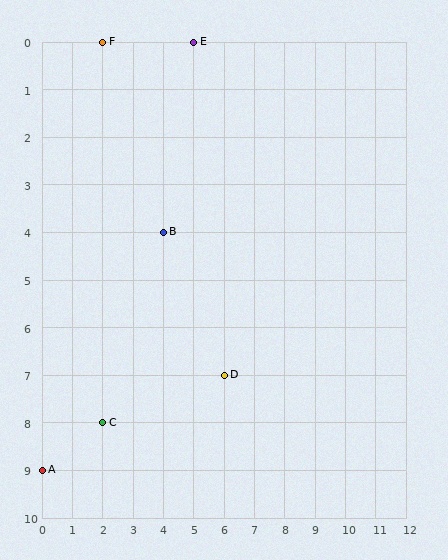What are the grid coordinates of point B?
Point B is at grid coordinates (4, 4).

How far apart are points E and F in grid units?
Points E and F are 3 columns apart.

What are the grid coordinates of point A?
Point A is at grid coordinates (0, 9).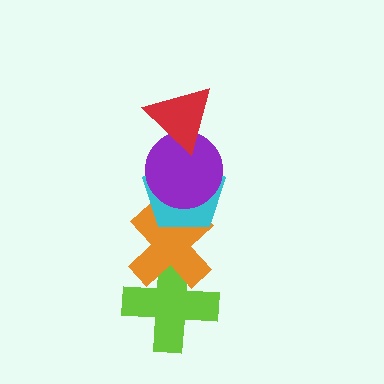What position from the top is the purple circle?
The purple circle is 2nd from the top.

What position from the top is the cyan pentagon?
The cyan pentagon is 3rd from the top.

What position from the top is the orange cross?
The orange cross is 4th from the top.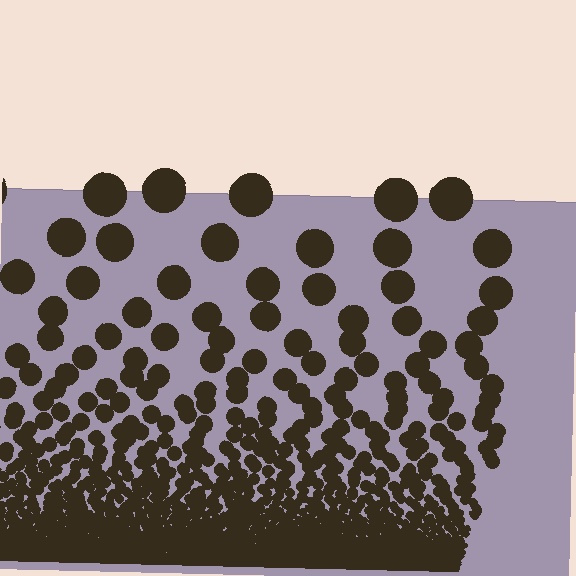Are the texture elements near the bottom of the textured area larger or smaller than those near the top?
Smaller. The gradient is inverted — elements near the bottom are smaller and denser.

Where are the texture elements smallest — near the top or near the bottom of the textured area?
Near the bottom.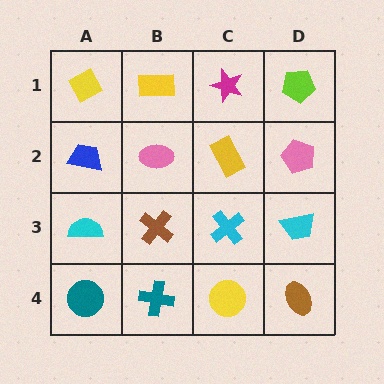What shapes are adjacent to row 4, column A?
A cyan semicircle (row 3, column A), a teal cross (row 4, column B).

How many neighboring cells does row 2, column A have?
3.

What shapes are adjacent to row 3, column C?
A yellow rectangle (row 2, column C), a yellow circle (row 4, column C), a brown cross (row 3, column B), a cyan trapezoid (row 3, column D).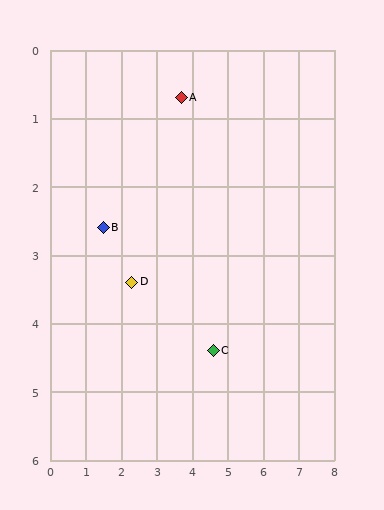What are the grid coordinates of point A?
Point A is at approximately (3.7, 0.7).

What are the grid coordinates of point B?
Point B is at approximately (1.5, 2.6).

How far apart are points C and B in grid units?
Points C and B are about 3.6 grid units apart.